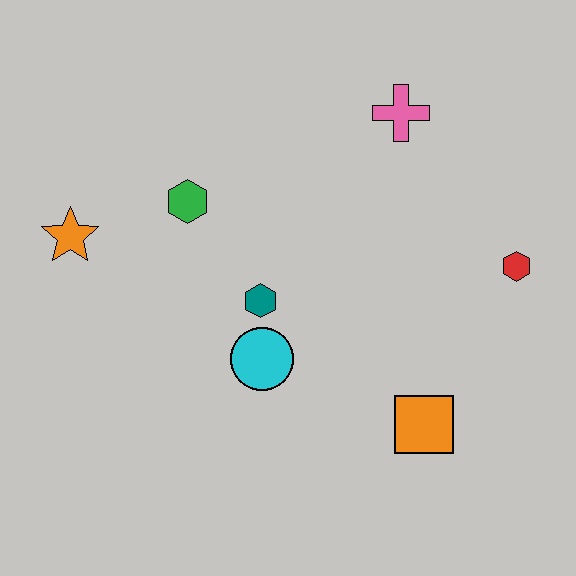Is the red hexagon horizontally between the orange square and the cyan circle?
No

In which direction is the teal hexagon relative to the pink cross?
The teal hexagon is below the pink cross.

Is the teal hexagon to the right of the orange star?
Yes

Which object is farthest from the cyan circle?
The pink cross is farthest from the cyan circle.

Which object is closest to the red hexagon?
The orange square is closest to the red hexagon.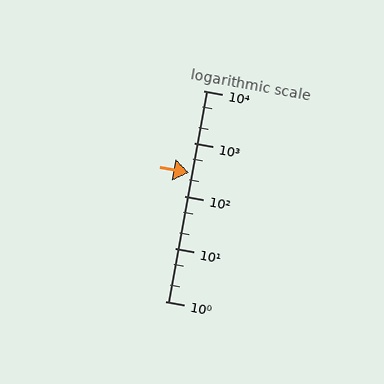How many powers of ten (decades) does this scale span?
The scale spans 4 decades, from 1 to 10000.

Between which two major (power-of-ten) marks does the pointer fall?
The pointer is between 100 and 1000.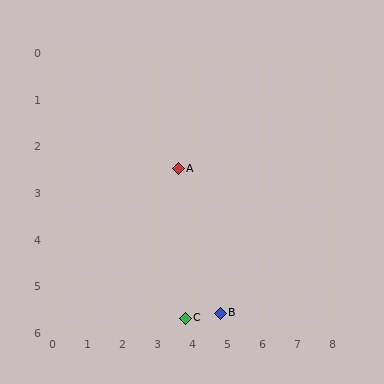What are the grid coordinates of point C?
Point C is at approximately (3.8, 5.7).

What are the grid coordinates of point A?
Point A is at approximately (3.6, 2.5).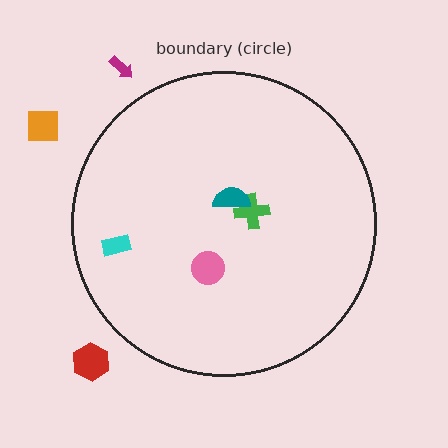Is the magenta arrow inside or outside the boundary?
Outside.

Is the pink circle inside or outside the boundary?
Inside.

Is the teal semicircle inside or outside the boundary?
Inside.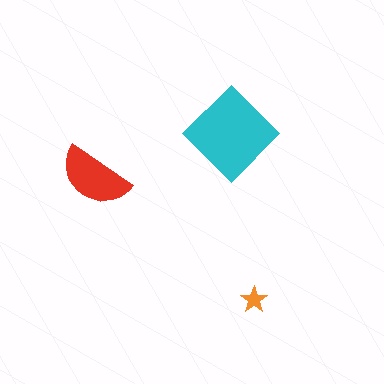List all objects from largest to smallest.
The cyan diamond, the red semicircle, the orange star.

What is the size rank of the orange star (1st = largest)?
3rd.